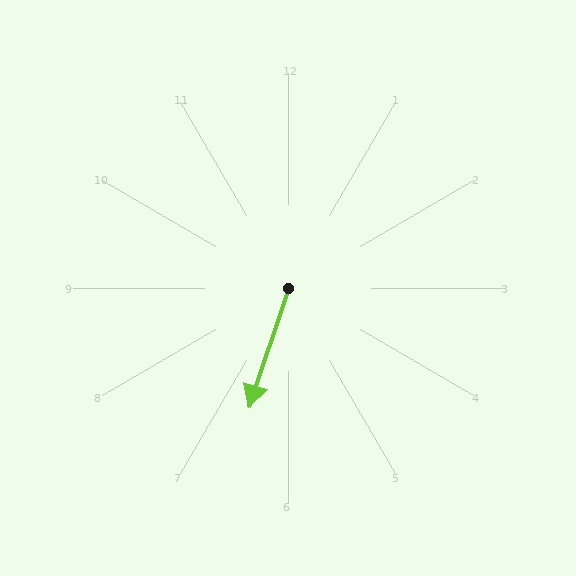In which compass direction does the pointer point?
South.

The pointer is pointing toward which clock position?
Roughly 7 o'clock.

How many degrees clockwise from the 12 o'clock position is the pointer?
Approximately 198 degrees.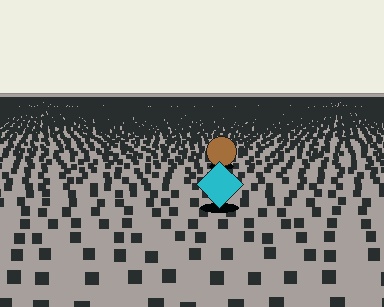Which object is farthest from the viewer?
The brown circle is farthest from the viewer. It appears smaller and the ground texture around it is denser.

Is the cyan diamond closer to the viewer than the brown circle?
Yes. The cyan diamond is closer — you can tell from the texture gradient: the ground texture is coarser near it.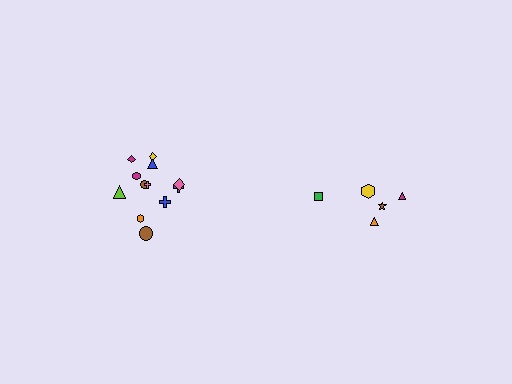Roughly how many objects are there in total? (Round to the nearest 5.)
Roughly 15 objects in total.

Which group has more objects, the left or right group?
The left group.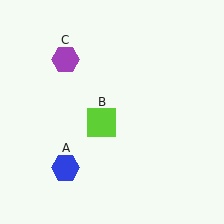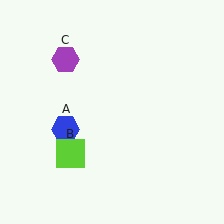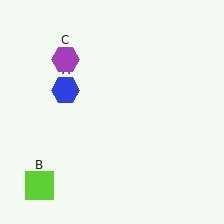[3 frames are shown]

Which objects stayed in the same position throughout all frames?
Purple hexagon (object C) remained stationary.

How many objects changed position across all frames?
2 objects changed position: blue hexagon (object A), lime square (object B).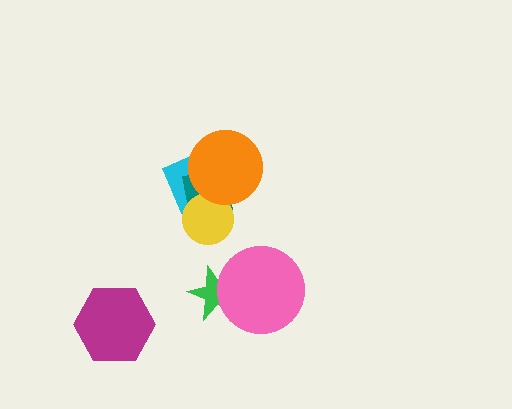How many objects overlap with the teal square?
3 objects overlap with the teal square.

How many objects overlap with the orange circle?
3 objects overlap with the orange circle.